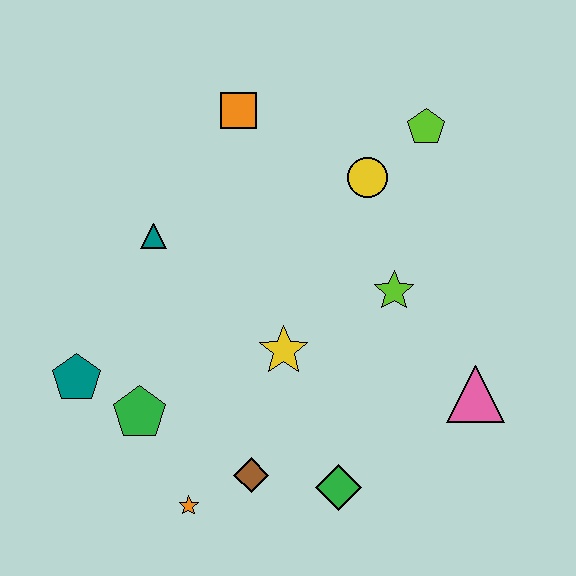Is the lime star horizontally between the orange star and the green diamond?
No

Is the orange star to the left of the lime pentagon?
Yes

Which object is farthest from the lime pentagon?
The orange star is farthest from the lime pentagon.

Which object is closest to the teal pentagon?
The green pentagon is closest to the teal pentagon.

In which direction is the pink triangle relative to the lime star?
The pink triangle is below the lime star.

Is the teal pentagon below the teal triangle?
Yes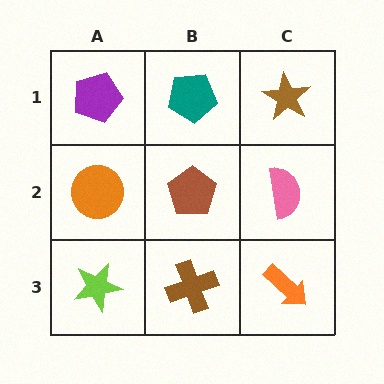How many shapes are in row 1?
3 shapes.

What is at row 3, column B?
A brown cross.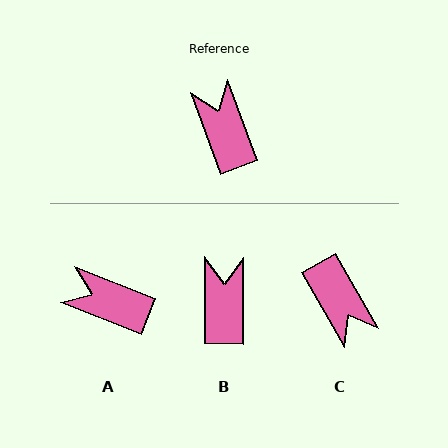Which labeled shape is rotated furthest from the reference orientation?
C, about 170 degrees away.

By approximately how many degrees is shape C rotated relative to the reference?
Approximately 170 degrees clockwise.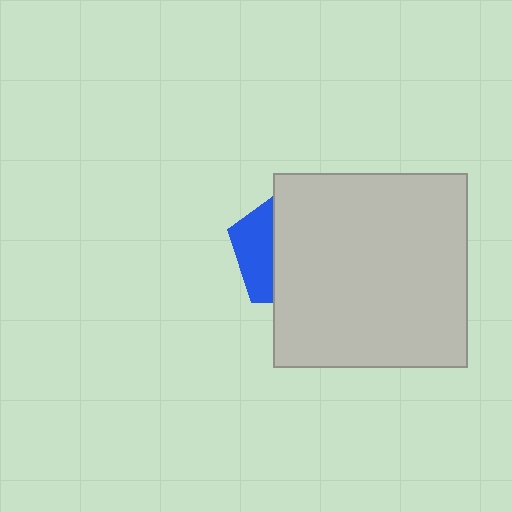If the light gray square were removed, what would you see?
You would see the complete blue pentagon.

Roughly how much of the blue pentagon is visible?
A small part of it is visible (roughly 32%).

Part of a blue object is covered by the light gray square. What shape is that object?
It is a pentagon.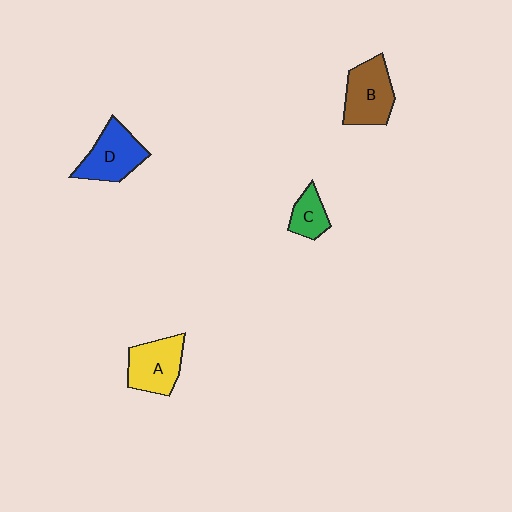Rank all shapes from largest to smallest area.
From largest to smallest: B (brown), D (blue), A (yellow), C (green).